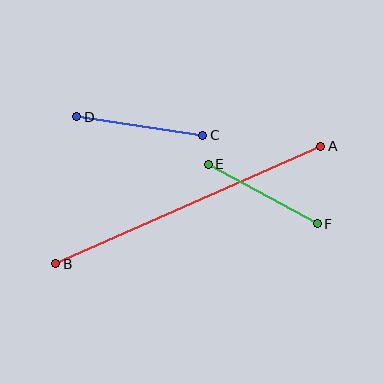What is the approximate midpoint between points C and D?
The midpoint is at approximately (140, 126) pixels.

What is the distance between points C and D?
The distance is approximately 127 pixels.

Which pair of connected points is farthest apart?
Points A and B are farthest apart.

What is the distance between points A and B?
The distance is approximately 290 pixels.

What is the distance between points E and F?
The distance is approximately 124 pixels.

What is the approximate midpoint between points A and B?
The midpoint is at approximately (188, 205) pixels.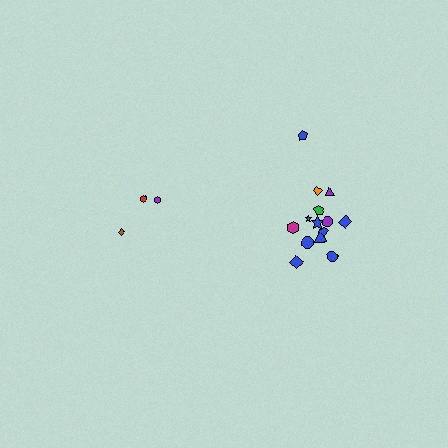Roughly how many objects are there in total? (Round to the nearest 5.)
Roughly 20 objects in total.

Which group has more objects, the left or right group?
The right group.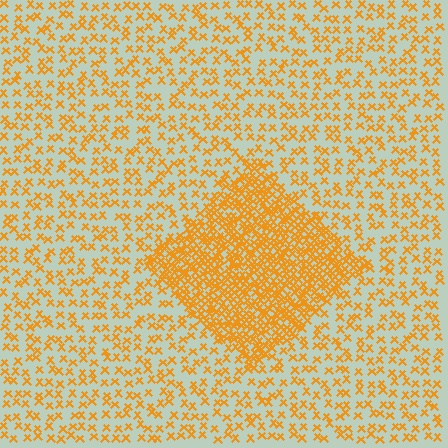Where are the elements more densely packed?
The elements are more densely packed inside the diamond boundary.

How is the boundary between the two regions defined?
The boundary is defined by a change in element density (approximately 2.8x ratio). All elements are the same color, size, and shape.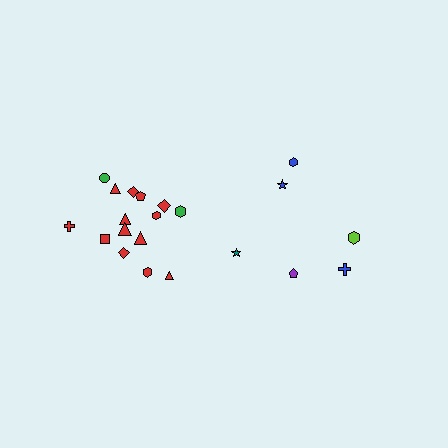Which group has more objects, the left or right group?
The left group.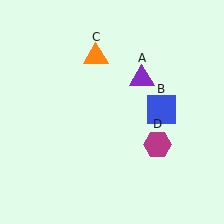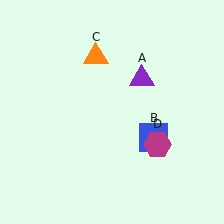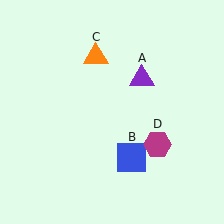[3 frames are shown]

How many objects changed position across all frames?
1 object changed position: blue square (object B).